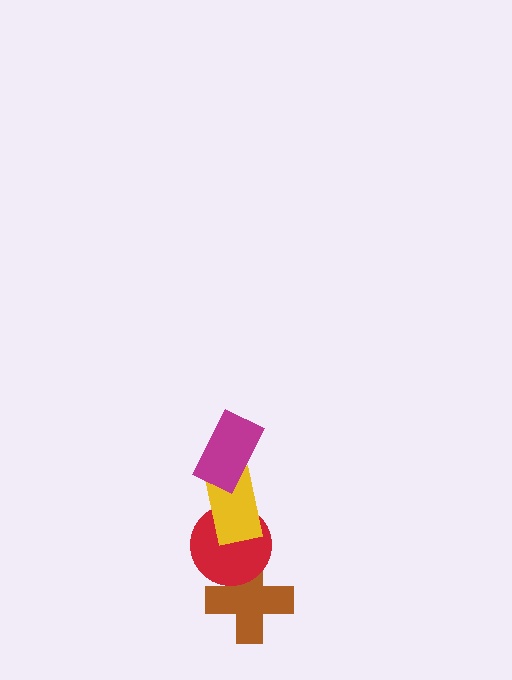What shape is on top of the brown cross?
The red circle is on top of the brown cross.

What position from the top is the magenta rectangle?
The magenta rectangle is 1st from the top.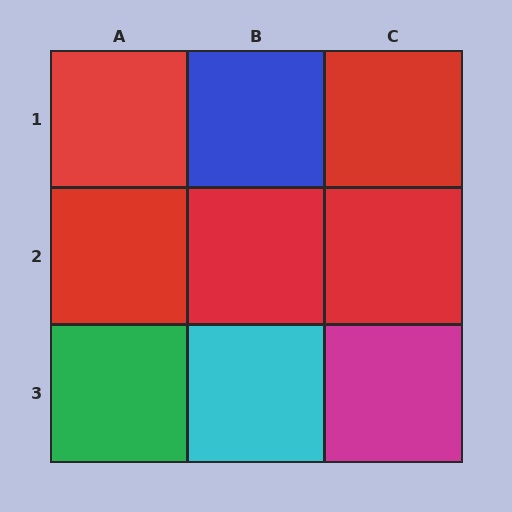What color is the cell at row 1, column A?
Red.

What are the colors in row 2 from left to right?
Red, red, red.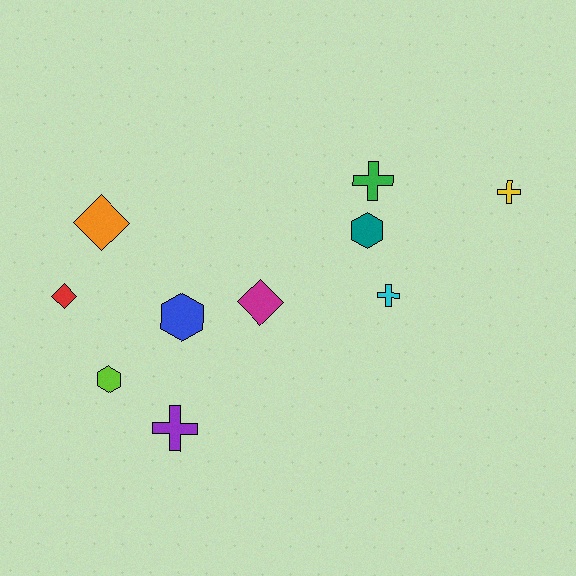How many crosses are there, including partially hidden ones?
There are 4 crosses.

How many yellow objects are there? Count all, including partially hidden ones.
There is 1 yellow object.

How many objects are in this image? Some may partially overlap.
There are 10 objects.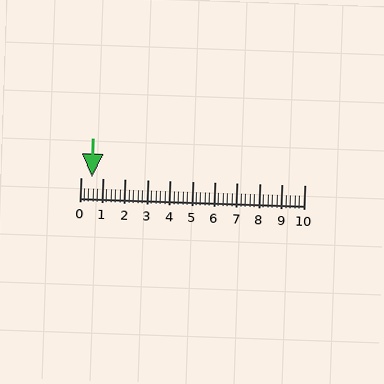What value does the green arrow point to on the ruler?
The green arrow points to approximately 0.5.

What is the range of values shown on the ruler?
The ruler shows values from 0 to 10.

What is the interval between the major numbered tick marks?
The major tick marks are spaced 1 units apart.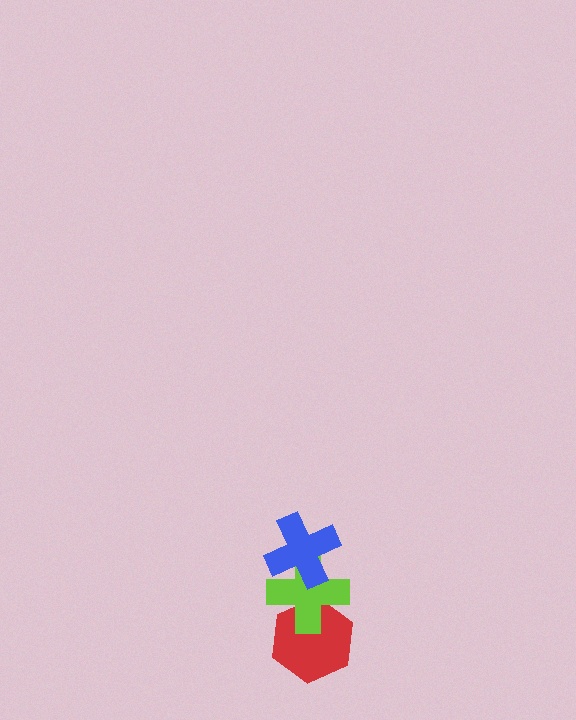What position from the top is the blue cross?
The blue cross is 1st from the top.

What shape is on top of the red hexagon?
The lime cross is on top of the red hexagon.